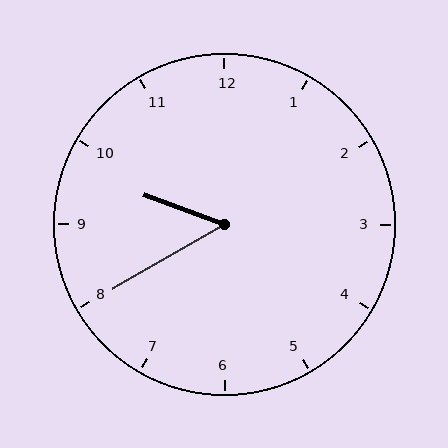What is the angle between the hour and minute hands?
Approximately 50 degrees.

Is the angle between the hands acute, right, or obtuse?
It is acute.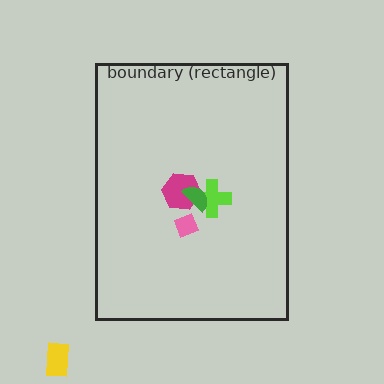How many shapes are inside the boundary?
4 inside, 1 outside.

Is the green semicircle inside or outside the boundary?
Inside.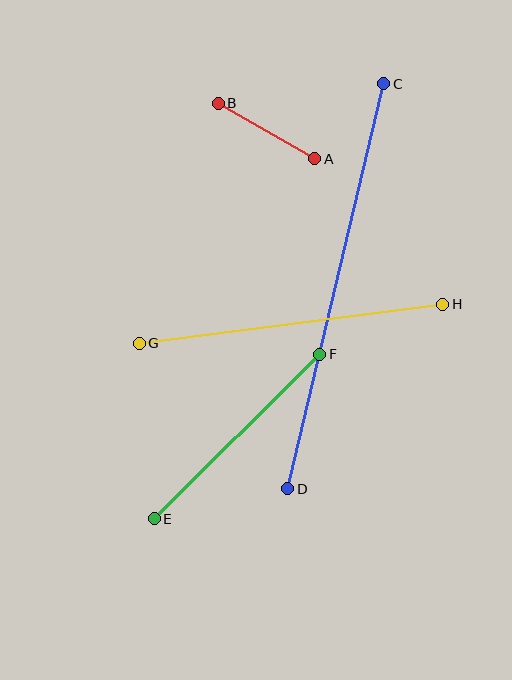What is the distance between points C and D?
The distance is approximately 416 pixels.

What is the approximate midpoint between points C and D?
The midpoint is at approximately (336, 286) pixels.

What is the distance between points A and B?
The distance is approximately 111 pixels.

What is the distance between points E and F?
The distance is approximately 233 pixels.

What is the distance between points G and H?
The distance is approximately 306 pixels.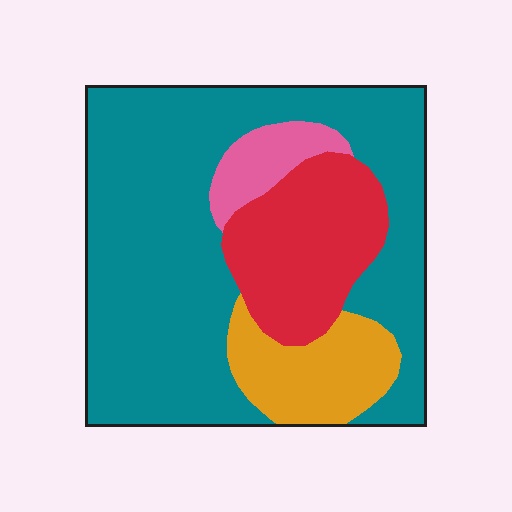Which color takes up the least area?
Pink, at roughly 5%.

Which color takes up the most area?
Teal, at roughly 65%.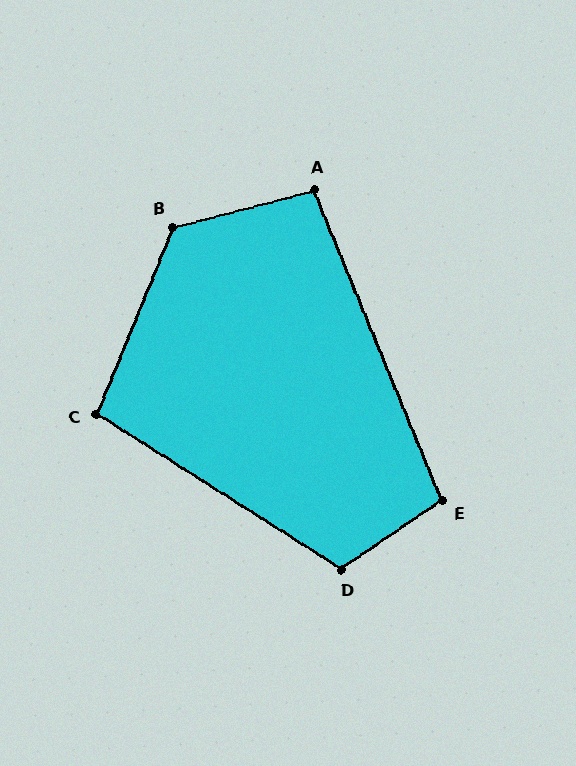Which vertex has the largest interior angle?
B, at approximately 127 degrees.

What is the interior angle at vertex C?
Approximately 100 degrees (obtuse).